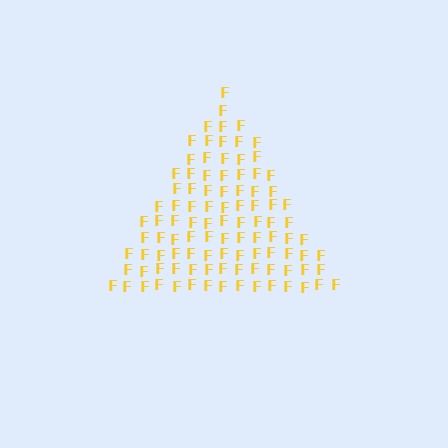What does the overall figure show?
The overall figure shows a triangle.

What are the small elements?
The small elements are letter F's.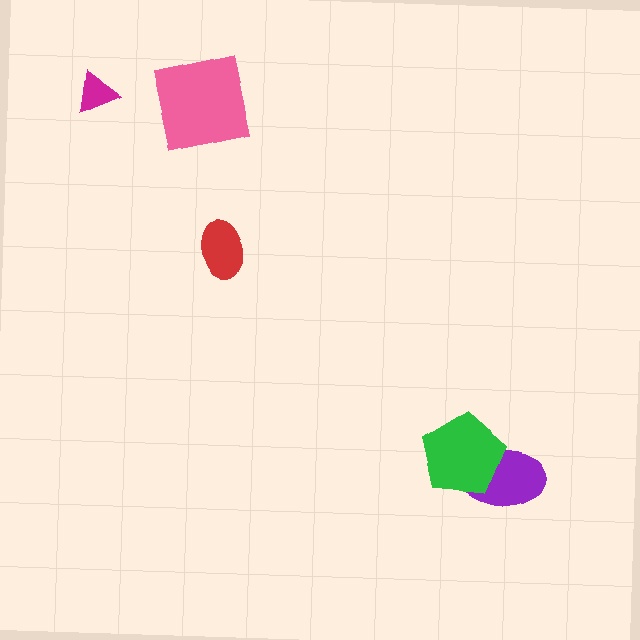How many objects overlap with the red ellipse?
0 objects overlap with the red ellipse.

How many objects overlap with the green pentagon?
1 object overlaps with the green pentagon.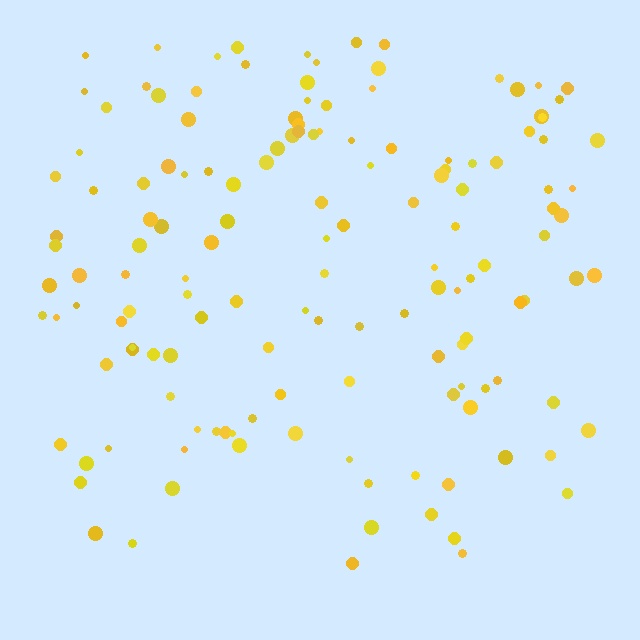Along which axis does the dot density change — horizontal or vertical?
Vertical.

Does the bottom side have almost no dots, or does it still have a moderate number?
Still a moderate number, just noticeably fewer than the top.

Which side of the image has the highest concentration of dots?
The top.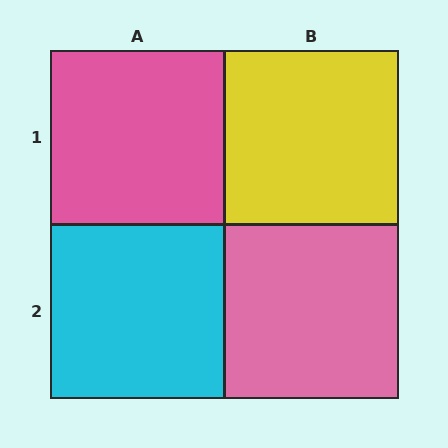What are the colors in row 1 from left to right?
Pink, yellow.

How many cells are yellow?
1 cell is yellow.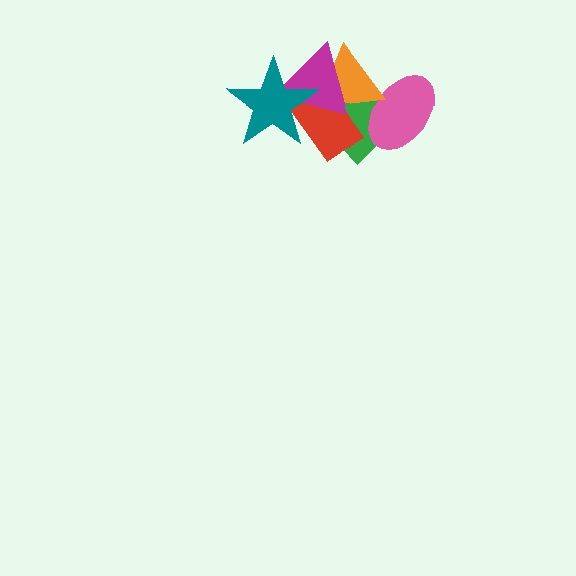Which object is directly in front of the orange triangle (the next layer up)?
The magenta triangle is directly in front of the orange triangle.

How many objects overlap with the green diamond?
4 objects overlap with the green diamond.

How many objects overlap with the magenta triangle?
4 objects overlap with the magenta triangle.